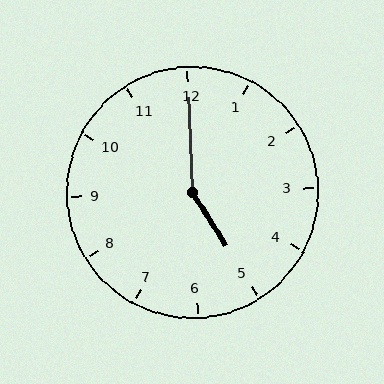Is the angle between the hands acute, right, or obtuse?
It is obtuse.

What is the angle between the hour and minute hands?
Approximately 150 degrees.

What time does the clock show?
5:00.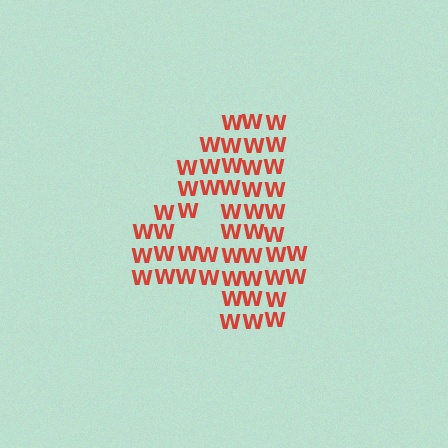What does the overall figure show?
The overall figure shows the digit 4.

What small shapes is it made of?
It is made of small letter W's.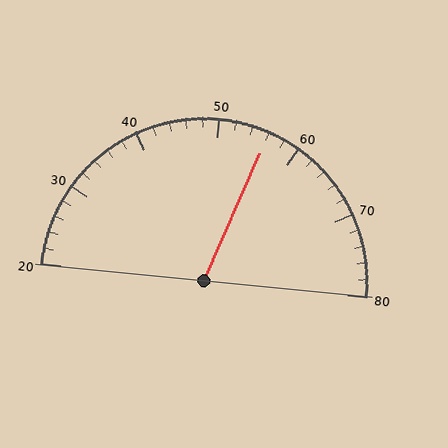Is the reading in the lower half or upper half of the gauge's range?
The reading is in the upper half of the range (20 to 80).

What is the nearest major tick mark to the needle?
The nearest major tick mark is 60.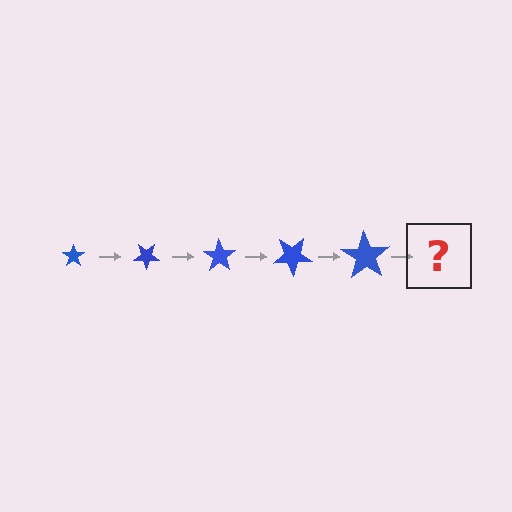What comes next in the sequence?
The next element should be a star, larger than the previous one and rotated 175 degrees from the start.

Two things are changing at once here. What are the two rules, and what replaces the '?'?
The two rules are that the star grows larger each step and it rotates 35 degrees each step. The '?' should be a star, larger than the previous one and rotated 175 degrees from the start.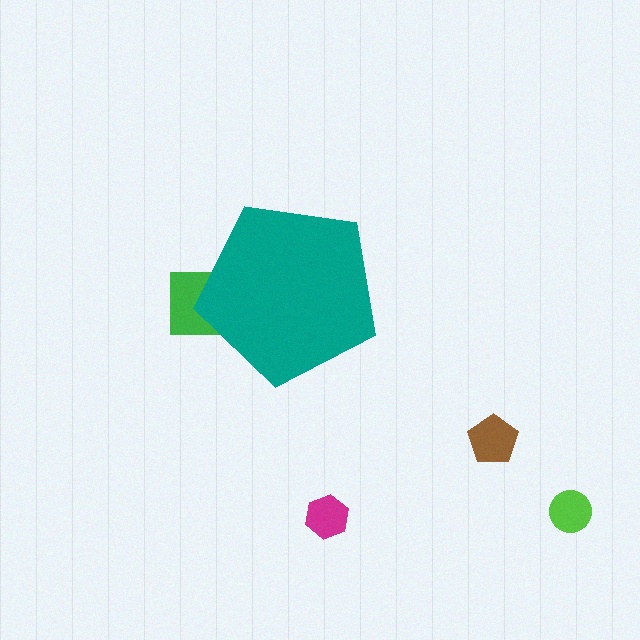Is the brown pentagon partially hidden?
No, the brown pentagon is fully visible.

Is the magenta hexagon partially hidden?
No, the magenta hexagon is fully visible.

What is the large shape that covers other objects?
A teal pentagon.